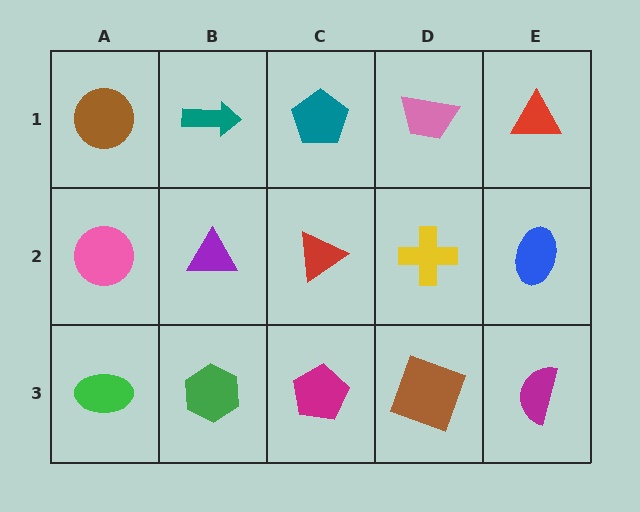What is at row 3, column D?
A brown square.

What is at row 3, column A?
A green ellipse.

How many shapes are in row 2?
5 shapes.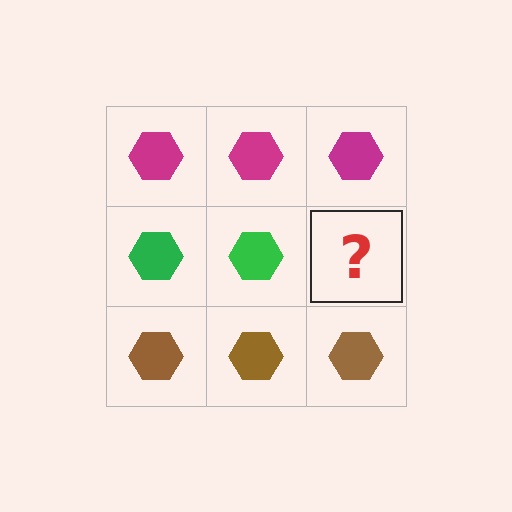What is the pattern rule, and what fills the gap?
The rule is that each row has a consistent color. The gap should be filled with a green hexagon.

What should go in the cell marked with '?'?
The missing cell should contain a green hexagon.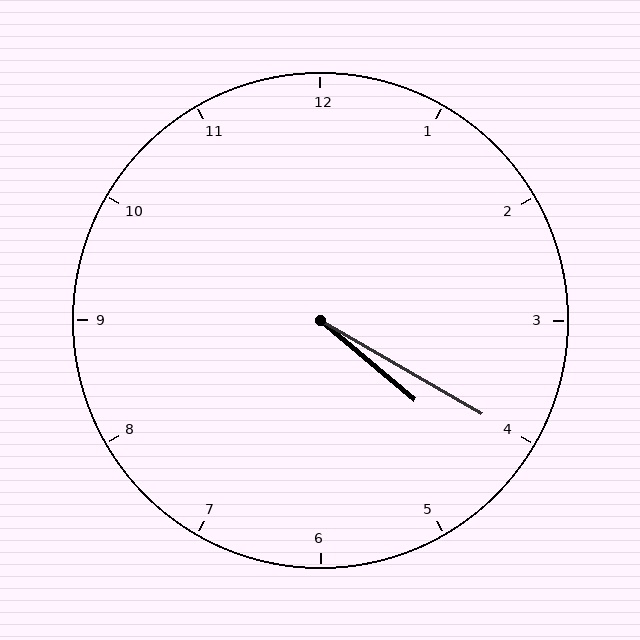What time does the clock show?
4:20.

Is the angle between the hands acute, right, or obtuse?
It is acute.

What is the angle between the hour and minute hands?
Approximately 10 degrees.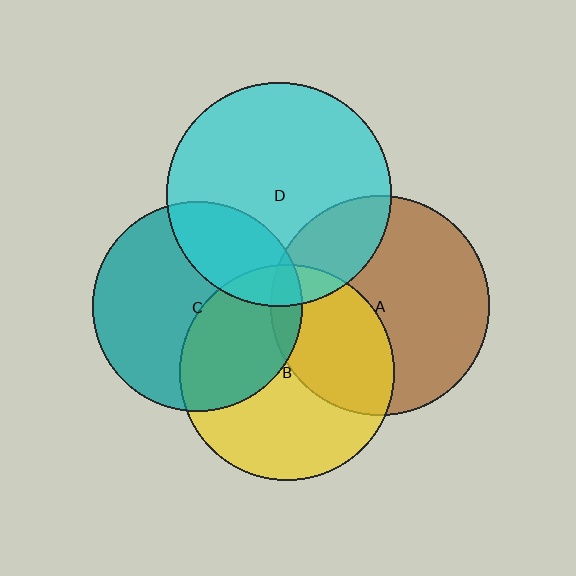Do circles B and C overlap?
Yes.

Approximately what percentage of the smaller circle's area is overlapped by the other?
Approximately 40%.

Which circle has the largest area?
Circle D (cyan).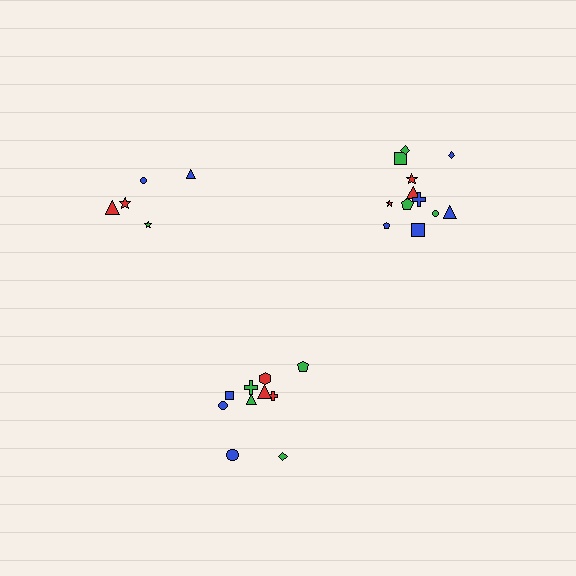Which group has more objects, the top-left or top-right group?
The top-right group.